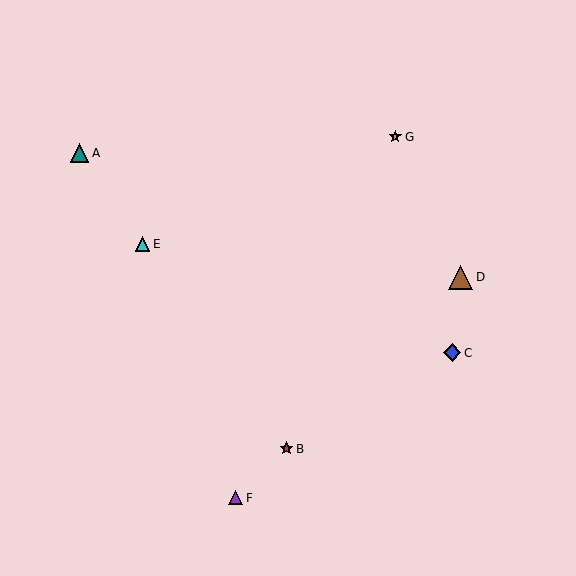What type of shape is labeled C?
Shape C is a blue diamond.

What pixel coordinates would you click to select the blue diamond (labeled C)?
Click at (452, 353) to select the blue diamond C.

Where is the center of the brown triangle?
The center of the brown triangle is at (461, 277).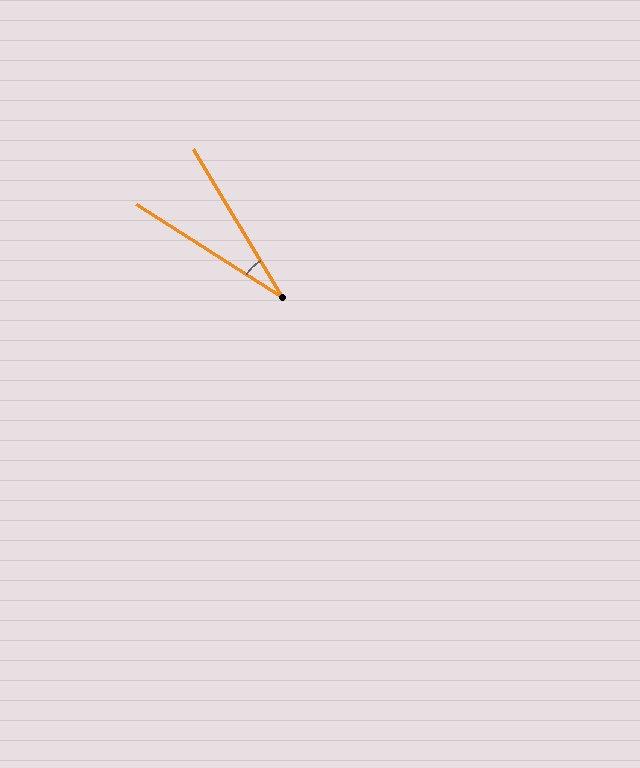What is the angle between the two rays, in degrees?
Approximately 26 degrees.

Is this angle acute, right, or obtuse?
It is acute.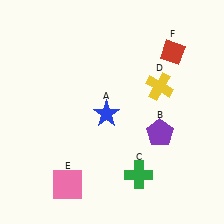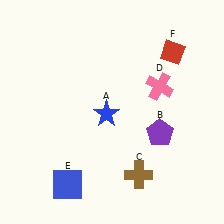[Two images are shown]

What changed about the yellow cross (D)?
In Image 1, D is yellow. In Image 2, it changed to pink.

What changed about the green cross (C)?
In Image 1, C is green. In Image 2, it changed to brown.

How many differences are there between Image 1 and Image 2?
There are 3 differences between the two images.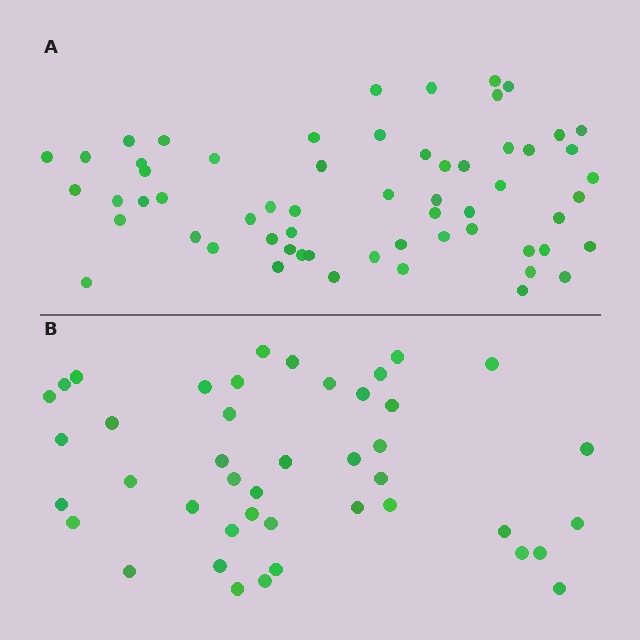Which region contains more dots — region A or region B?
Region A (the top region) has more dots.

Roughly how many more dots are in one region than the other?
Region A has approximately 15 more dots than region B.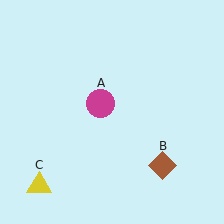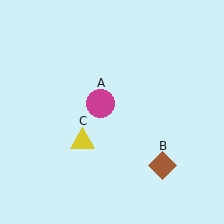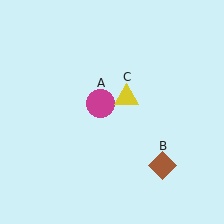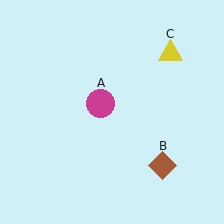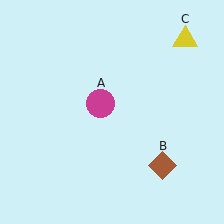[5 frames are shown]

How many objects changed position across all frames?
1 object changed position: yellow triangle (object C).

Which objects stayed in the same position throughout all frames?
Magenta circle (object A) and brown diamond (object B) remained stationary.